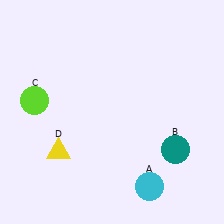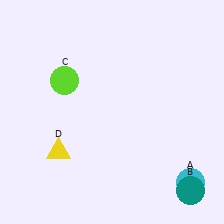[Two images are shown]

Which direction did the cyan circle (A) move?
The cyan circle (A) moved right.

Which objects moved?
The objects that moved are: the cyan circle (A), the teal circle (B), the lime circle (C).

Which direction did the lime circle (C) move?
The lime circle (C) moved right.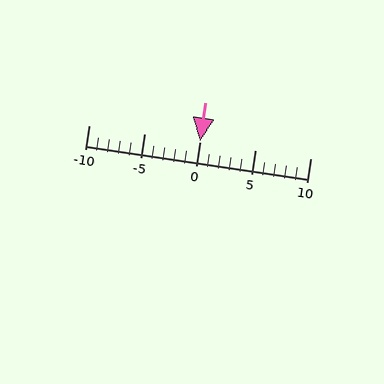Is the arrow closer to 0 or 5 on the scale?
The arrow is closer to 0.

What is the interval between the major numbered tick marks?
The major tick marks are spaced 5 units apart.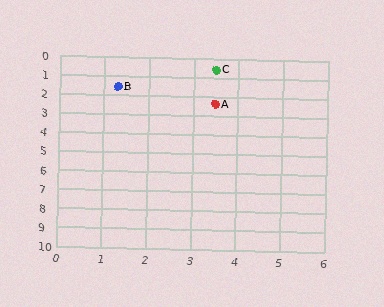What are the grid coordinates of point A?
Point A is at approximately (3.5, 2.4).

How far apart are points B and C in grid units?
Points B and C are about 2.4 grid units apart.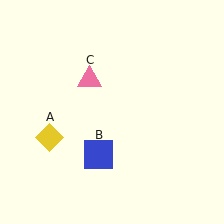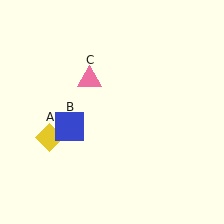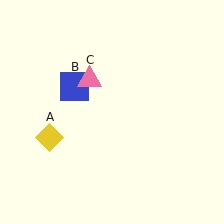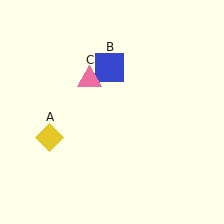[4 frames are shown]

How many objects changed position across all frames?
1 object changed position: blue square (object B).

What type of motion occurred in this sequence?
The blue square (object B) rotated clockwise around the center of the scene.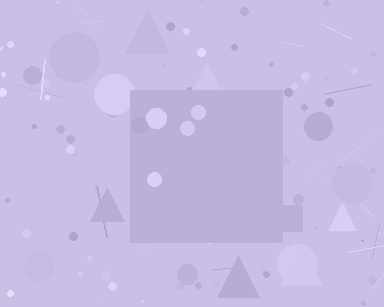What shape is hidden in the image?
A square is hidden in the image.